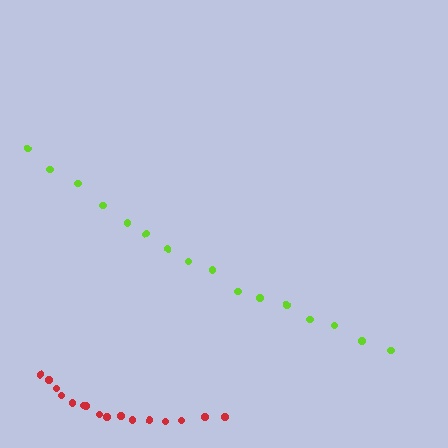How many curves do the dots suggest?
There are 2 distinct paths.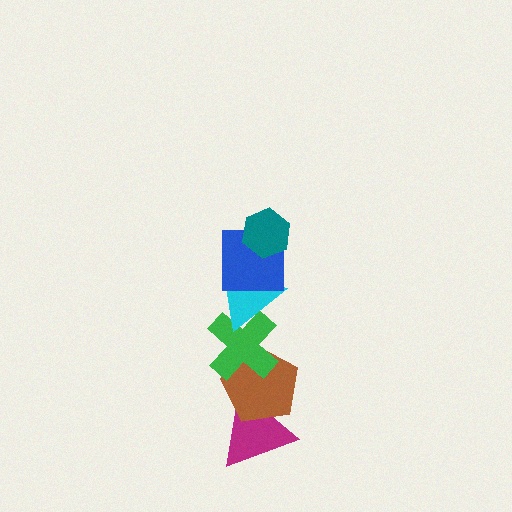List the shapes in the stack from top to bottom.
From top to bottom: the teal hexagon, the blue square, the cyan triangle, the green cross, the brown pentagon, the magenta triangle.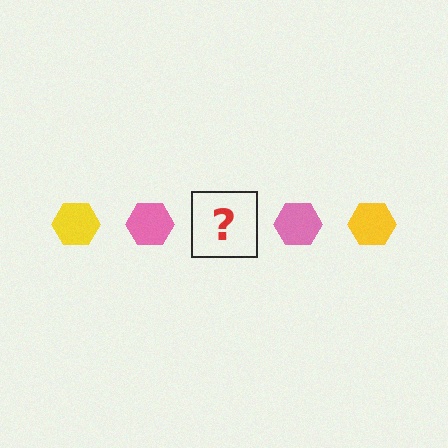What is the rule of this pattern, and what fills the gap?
The rule is that the pattern cycles through yellow, pink hexagons. The gap should be filled with a yellow hexagon.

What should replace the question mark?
The question mark should be replaced with a yellow hexagon.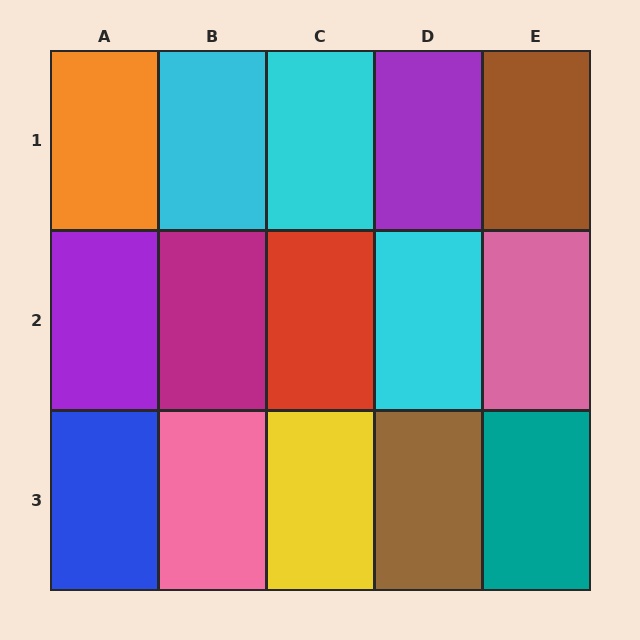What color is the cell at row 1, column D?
Purple.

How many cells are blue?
1 cell is blue.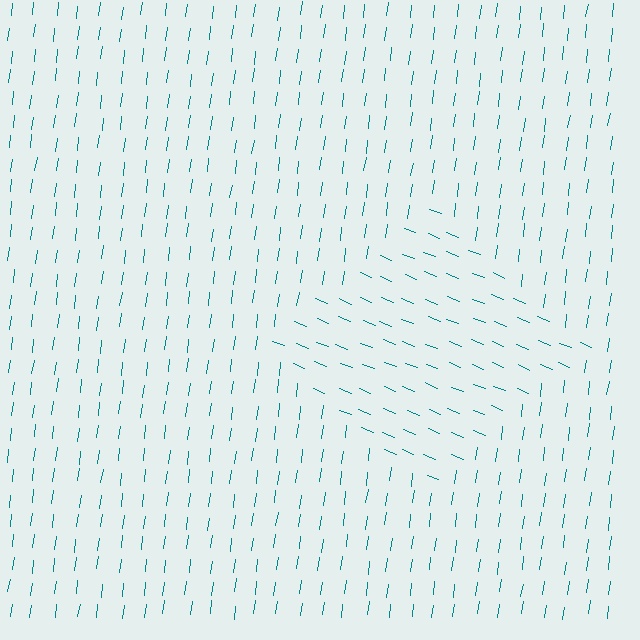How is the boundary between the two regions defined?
The boundary is defined purely by a change in line orientation (approximately 75 degrees difference). All lines are the same color and thickness.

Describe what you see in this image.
The image is filled with small teal line segments. A diamond region in the image has lines oriented differently from the surrounding lines, creating a visible texture boundary.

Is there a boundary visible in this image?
Yes, there is a texture boundary formed by a change in line orientation.